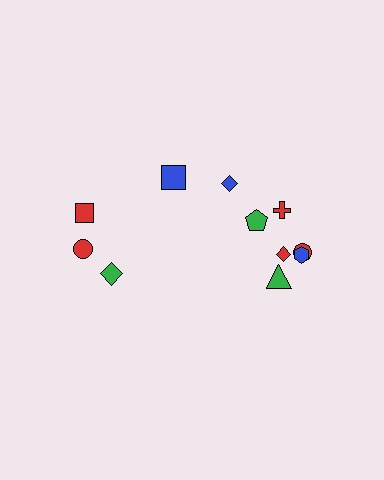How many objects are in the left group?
There are 4 objects.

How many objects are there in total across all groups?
There are 11 objects.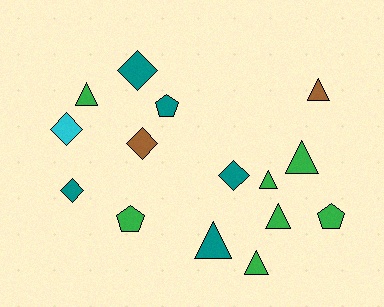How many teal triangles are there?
There is 1 teal triangle.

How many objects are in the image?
There are 15 objects.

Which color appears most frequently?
Green, with 7 objects.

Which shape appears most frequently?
Triangle, with 7 objects.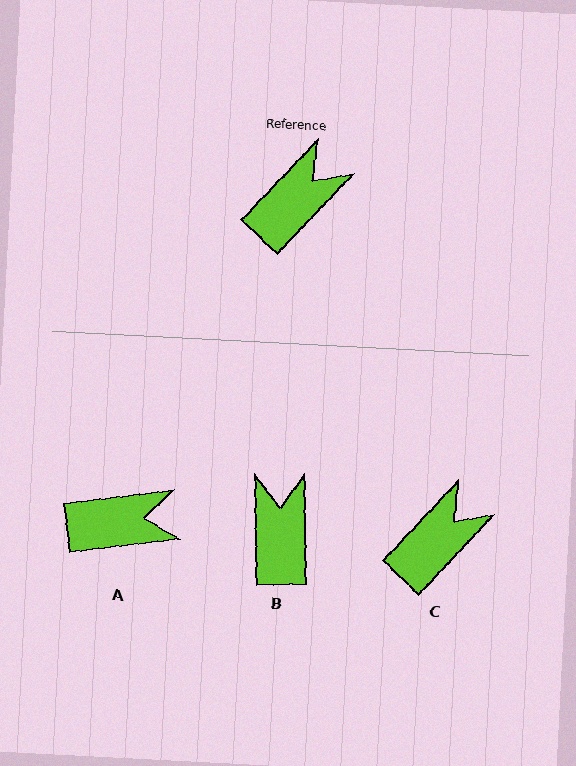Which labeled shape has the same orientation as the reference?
C.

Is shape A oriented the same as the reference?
No, it is off by about 40 degrees.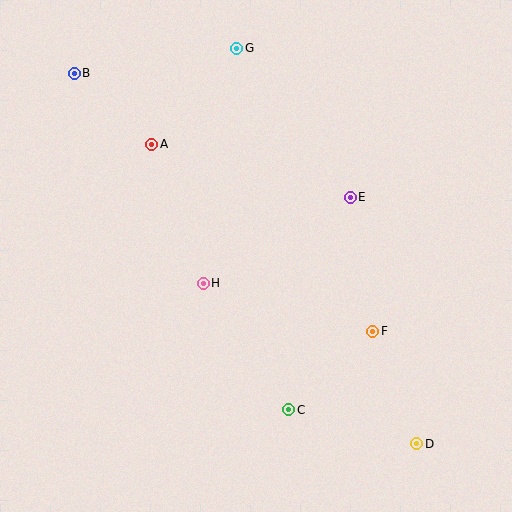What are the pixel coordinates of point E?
Point E is at (350, 197).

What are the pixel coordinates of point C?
Point C is at (289, 410).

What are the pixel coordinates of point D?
Point D is at (417, 444).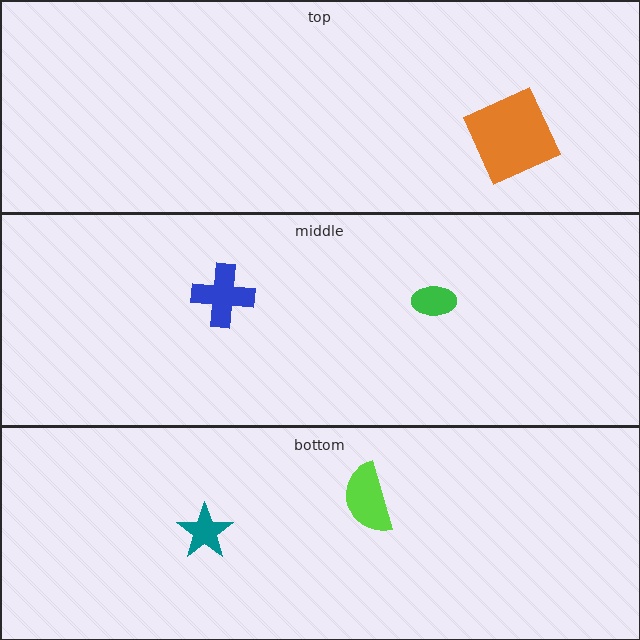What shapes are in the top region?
The orange square.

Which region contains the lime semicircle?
The bottom region.